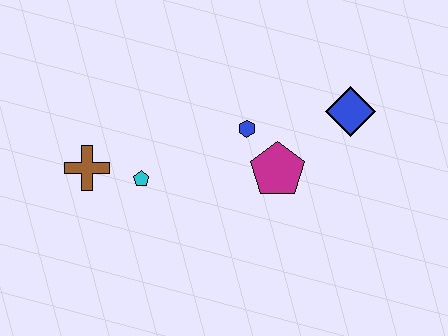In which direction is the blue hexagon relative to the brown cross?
The blue hexagon is to the right of the brown cross.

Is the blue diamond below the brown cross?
No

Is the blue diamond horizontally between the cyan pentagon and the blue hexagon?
No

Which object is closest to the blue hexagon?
The magenta pentagon is closest to the blue hexagon.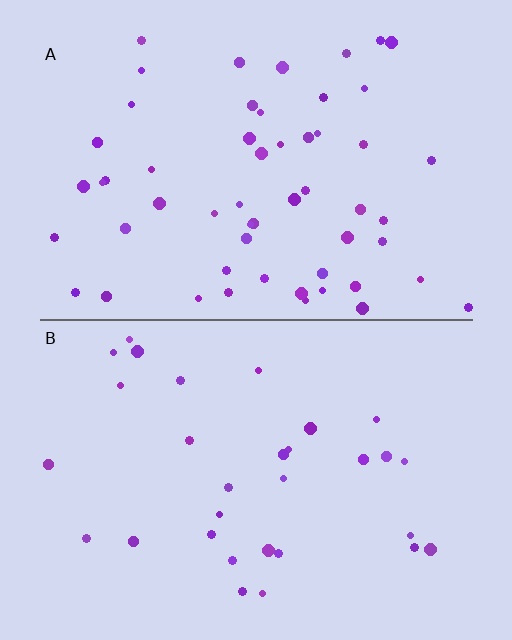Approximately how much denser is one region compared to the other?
Approximately 1.8× — region A over region B.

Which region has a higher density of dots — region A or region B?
A (the top).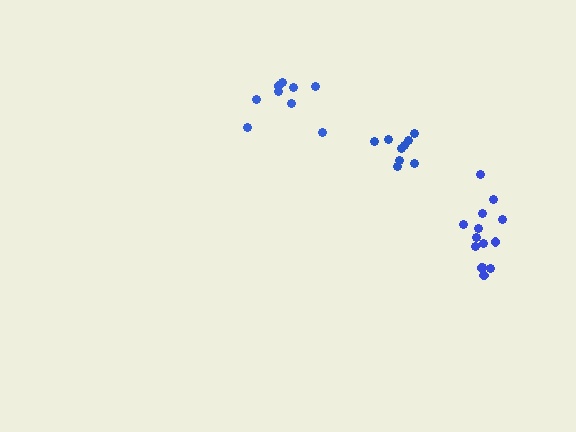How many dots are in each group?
Group 1: 14 dots, Group 2: 9 dots, Group 3: 9 dots (32 total).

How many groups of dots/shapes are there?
There are 3 groups.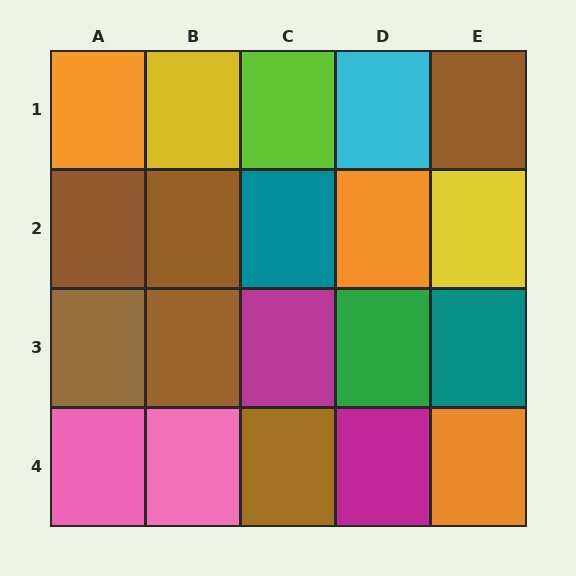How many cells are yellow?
2 cells are yellow.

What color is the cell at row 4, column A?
Pink.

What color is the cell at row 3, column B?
Brown.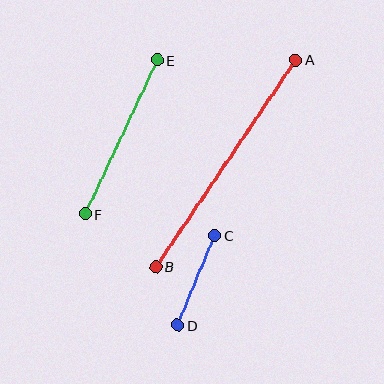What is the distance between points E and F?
The distance is approximately 170 pixels.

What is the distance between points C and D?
The distance is approximately 97 pixels.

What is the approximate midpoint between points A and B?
The midpoint is at approximately (226, 163) pixels.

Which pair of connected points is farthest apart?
Points A and B are farthest apart.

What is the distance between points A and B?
The distance is approximately 250 pixels.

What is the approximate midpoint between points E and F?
The midpoint is at approximately (121, 137) pixels.